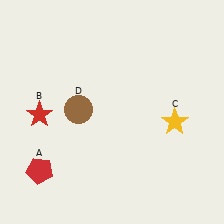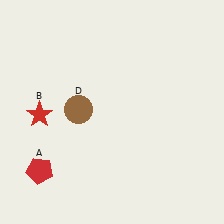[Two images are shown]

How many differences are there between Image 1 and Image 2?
There is 1 difference between the two images.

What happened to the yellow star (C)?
The yellow star (C) was removed in Image 2. It was in the bottom-right area of Image 1.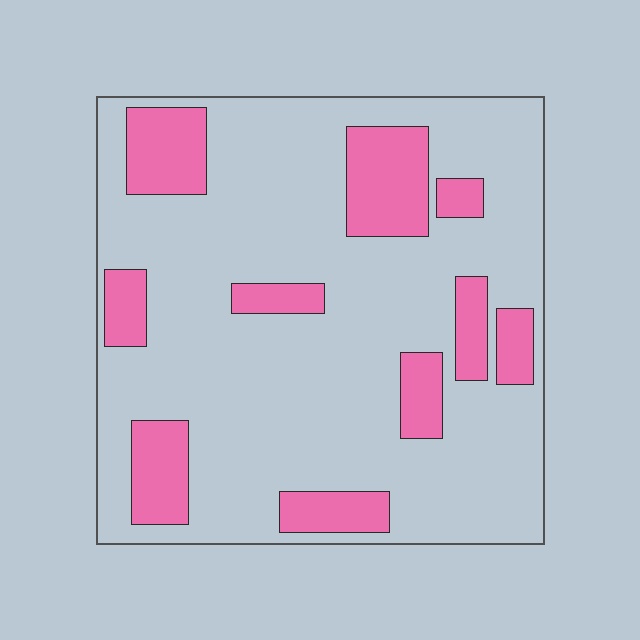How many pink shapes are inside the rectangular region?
10.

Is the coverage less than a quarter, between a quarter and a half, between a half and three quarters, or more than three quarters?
Less than a quarter.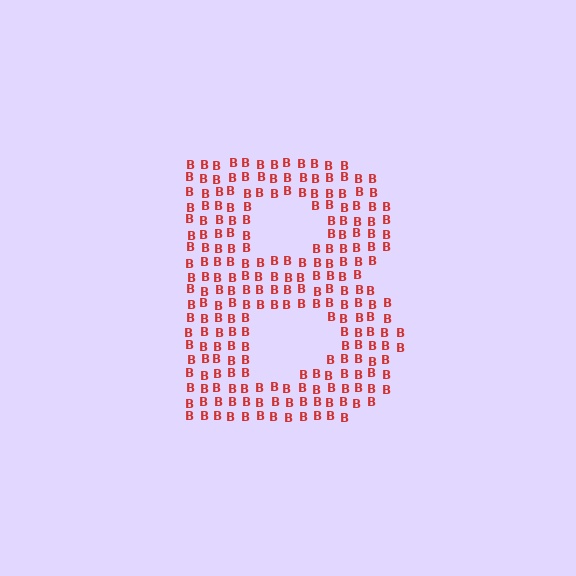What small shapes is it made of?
It is made of small letter B's.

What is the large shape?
The large shape is the letter B.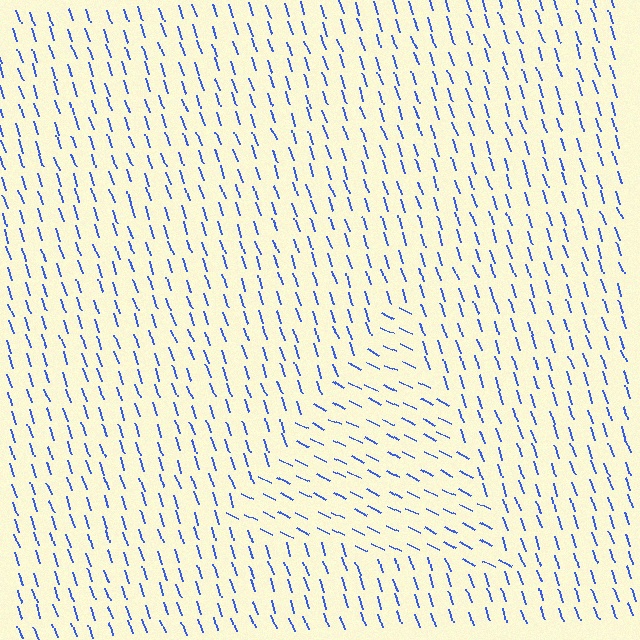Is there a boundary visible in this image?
Yes, there is a texture boundary formed by a change in line orientation.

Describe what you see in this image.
The image is filled with small blue line segments. A triangle region in the image has lines oriented differently from the surrounding lines, creating a visible texture boundary.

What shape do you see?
I see a triangle.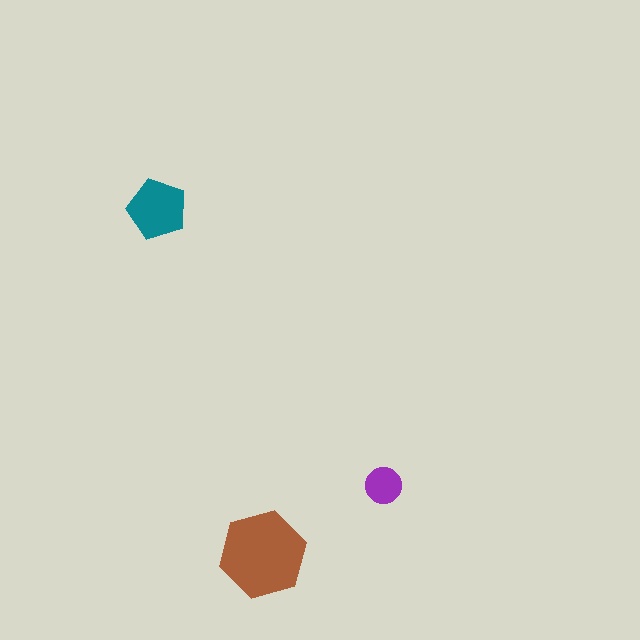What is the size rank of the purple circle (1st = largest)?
3rd.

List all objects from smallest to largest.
The purple circle, the teal pentagon, the brown hexagon.